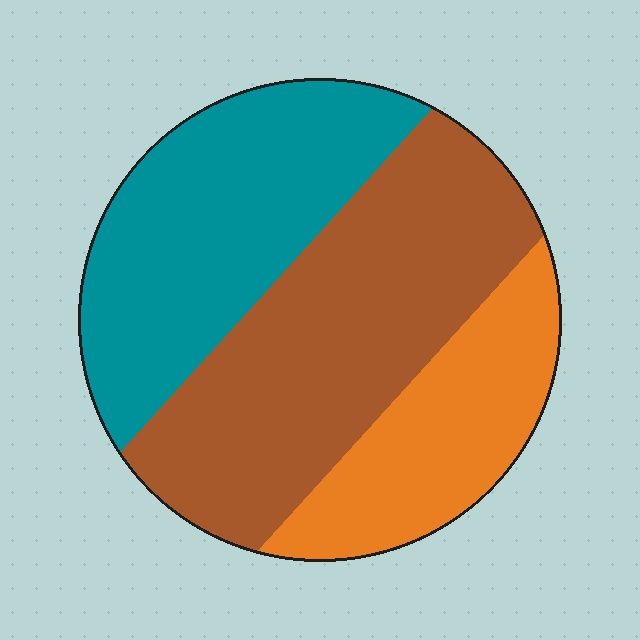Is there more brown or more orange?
Brown.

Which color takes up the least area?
Orange, at roughly 20%.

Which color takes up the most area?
Brown, at roughly 45%.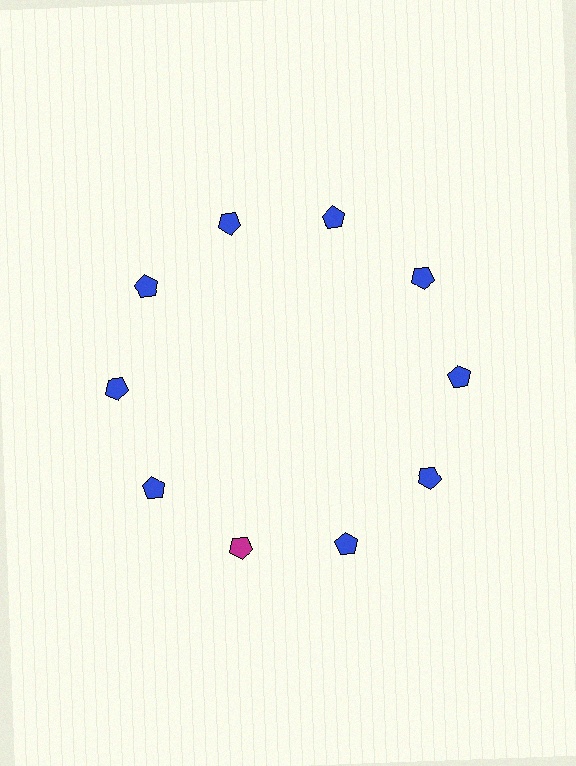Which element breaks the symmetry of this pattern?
The magenta pentagon at roughly the 7 o'clock position breaks the symmetry. All other shapes are blue pentagons.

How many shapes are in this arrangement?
There are 10 shapes arranged in a ring pattern.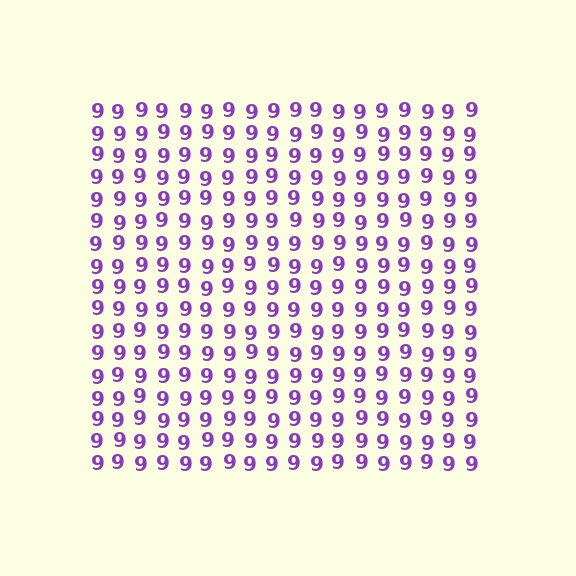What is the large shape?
The large shape is a square.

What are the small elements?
The small elements are digit 9's.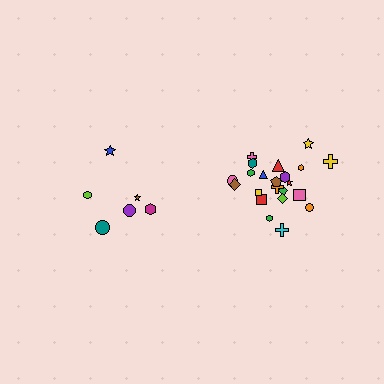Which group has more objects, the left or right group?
The right group.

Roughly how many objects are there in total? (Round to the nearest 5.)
Roughly 30 objects in total.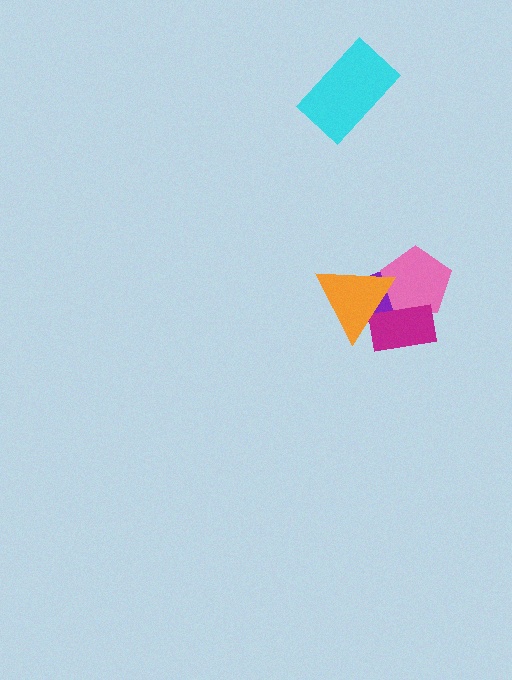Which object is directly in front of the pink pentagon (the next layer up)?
The magenta rectangle is directly in front of the pink pentagon.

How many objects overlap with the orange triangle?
3 objects overlap with the orange triangle.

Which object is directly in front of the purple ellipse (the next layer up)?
The pink pentagon is directly in front of the purple ellipse.